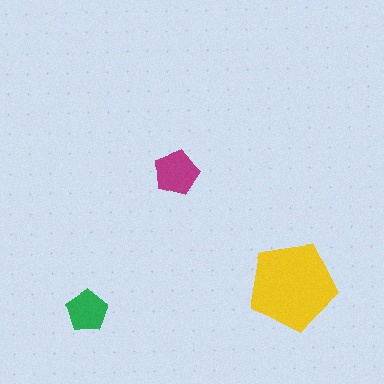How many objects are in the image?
There are 3 objects in the image.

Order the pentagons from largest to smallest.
the yellow one, the magenta one, the green one.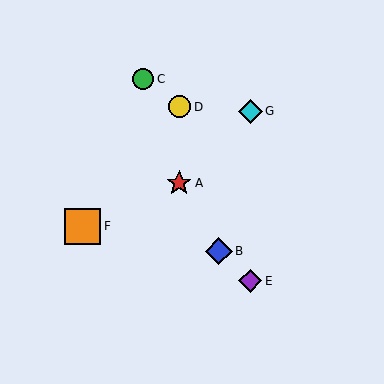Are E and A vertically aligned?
No, E is at x≈250 and A is at x≈179.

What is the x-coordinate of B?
Object B is at x≈219.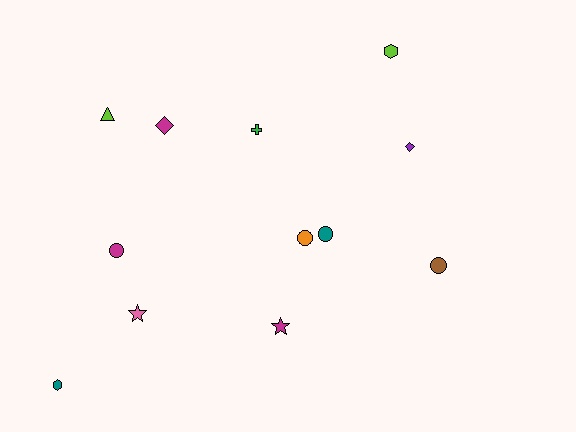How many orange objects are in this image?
There is 1 orange object.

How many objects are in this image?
There are 12 objects.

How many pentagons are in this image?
There are no pentagons.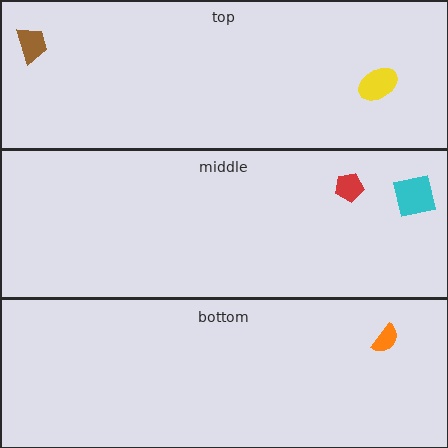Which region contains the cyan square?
The middle region.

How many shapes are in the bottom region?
1.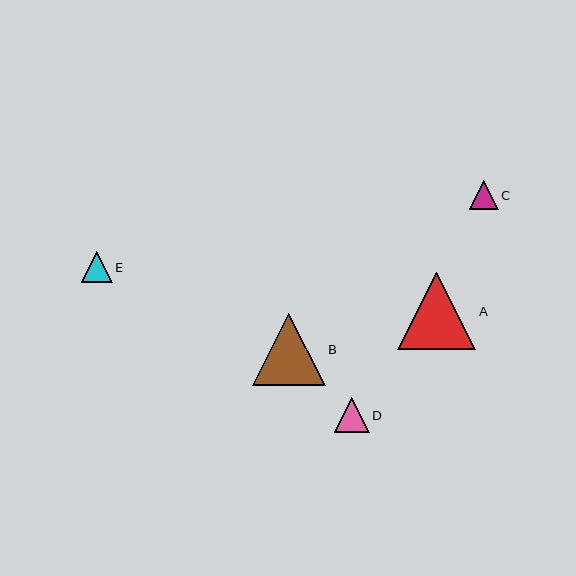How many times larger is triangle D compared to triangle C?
Triangle D is approximately 1.2 times the size of triangle C.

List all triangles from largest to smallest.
From largest to smallest: A, B, D, E, C.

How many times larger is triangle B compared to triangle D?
Triangle B is approximately 2.1 times the size of triangle D.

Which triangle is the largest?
Triangle A is the largest with a size of approximately 78 pixels.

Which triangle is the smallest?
Triangle C is the smallest with a size of approximately 29 pixels.